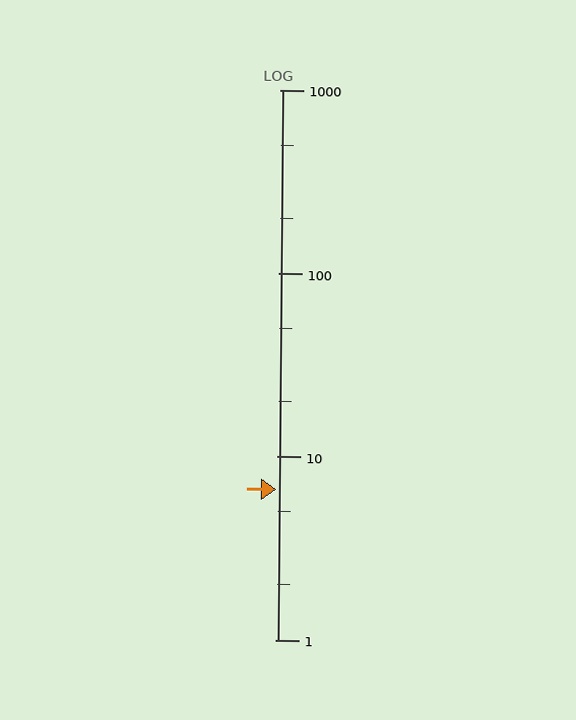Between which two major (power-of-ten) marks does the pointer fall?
The pointer is between 1 and 10.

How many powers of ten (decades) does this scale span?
The scale spans 3 decades, from 1 to 1000.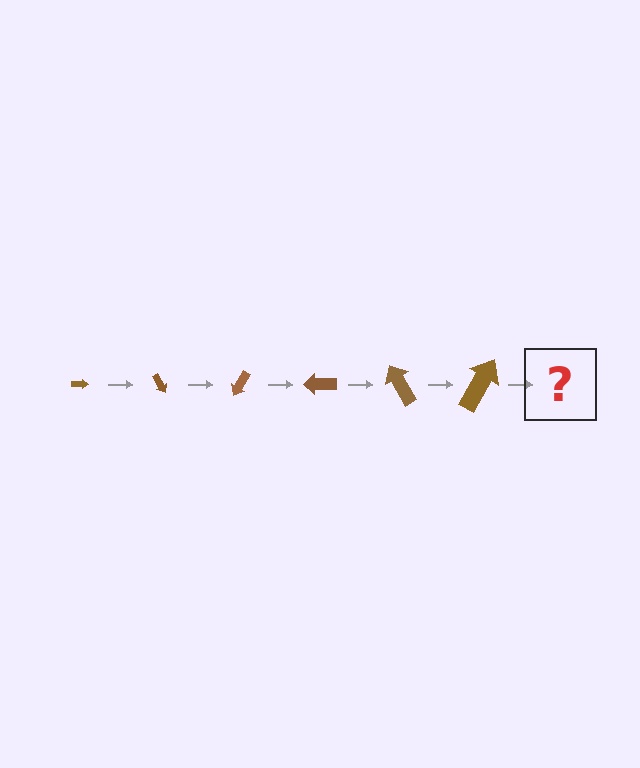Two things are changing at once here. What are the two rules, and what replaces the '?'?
The two rules are that the arrow grows larger each step and it rotates 60 degrees each step. The '?' should be an arrow, larger than the previous one and rotated 360 degrees from the start.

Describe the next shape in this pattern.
It should be an arrow, larger than the previous one and rotated 360 degrees from the start.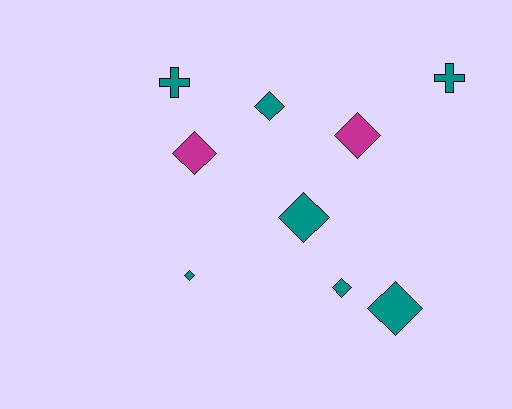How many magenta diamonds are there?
There are 2 magenta diamonds.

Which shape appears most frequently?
Diamond, with 7 objects.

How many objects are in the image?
There are 9 objects.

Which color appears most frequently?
Teal, with 7 objects.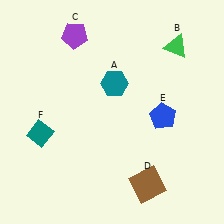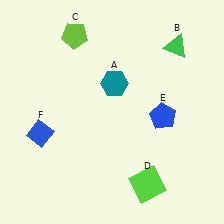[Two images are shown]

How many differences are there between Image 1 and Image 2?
There are 3 differences between the two images.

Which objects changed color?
C changed from purple to lime. D changed from brown to lime. F changed from teal to blue.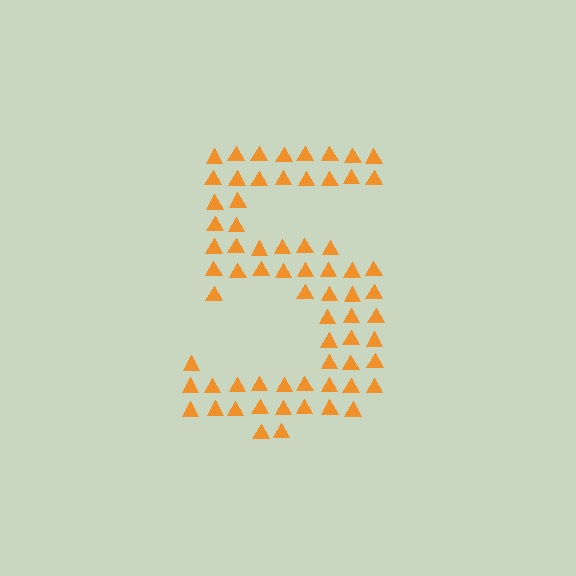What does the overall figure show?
The overall figure shows the digit 5.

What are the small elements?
The small elements are triangles.